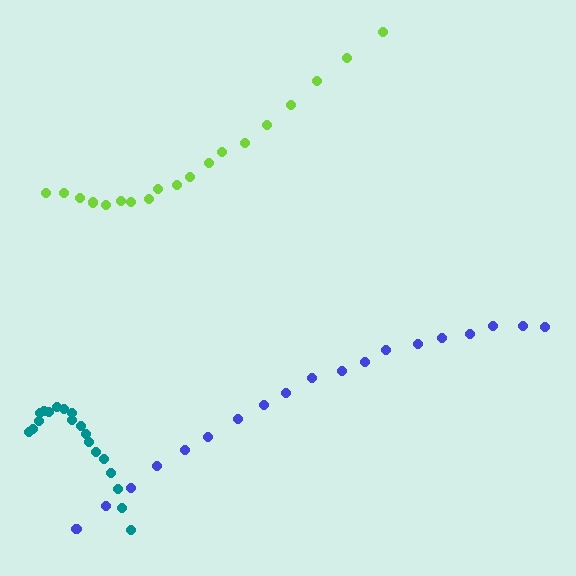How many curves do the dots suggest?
There are 3 distinct paths.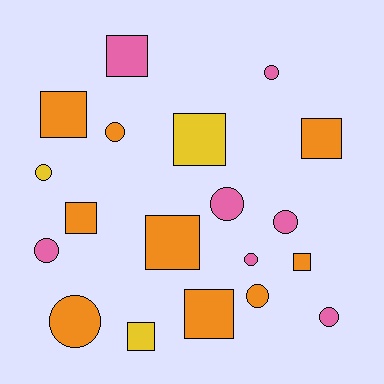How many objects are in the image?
There are 19 objects.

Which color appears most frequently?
Orange, with 9 objects.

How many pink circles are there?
There are 6 pink circles.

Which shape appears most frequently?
Circle, with 10 objects.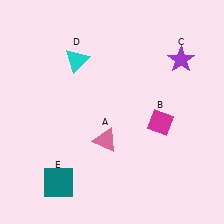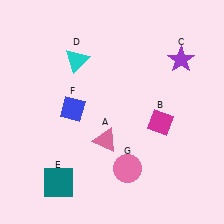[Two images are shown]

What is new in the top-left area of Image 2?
A blue diamond (F) was added in the top-left area of Image 2.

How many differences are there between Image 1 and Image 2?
There are 2 differences between the two images.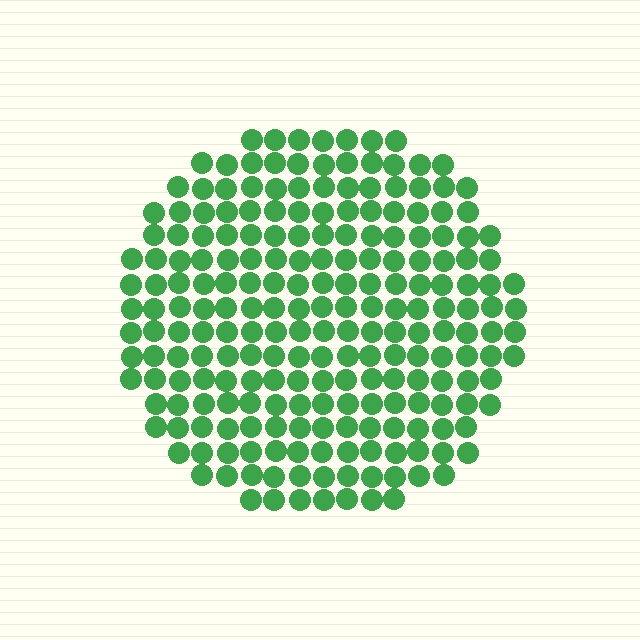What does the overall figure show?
The overall figure shows a circle.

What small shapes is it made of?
It is made of small circles.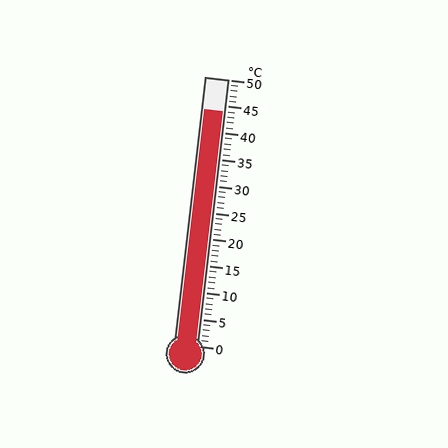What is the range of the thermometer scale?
The thermometer scale ranges from 0°C to 50°C.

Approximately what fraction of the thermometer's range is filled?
The thermometer is filled to approximately 90% of its range.